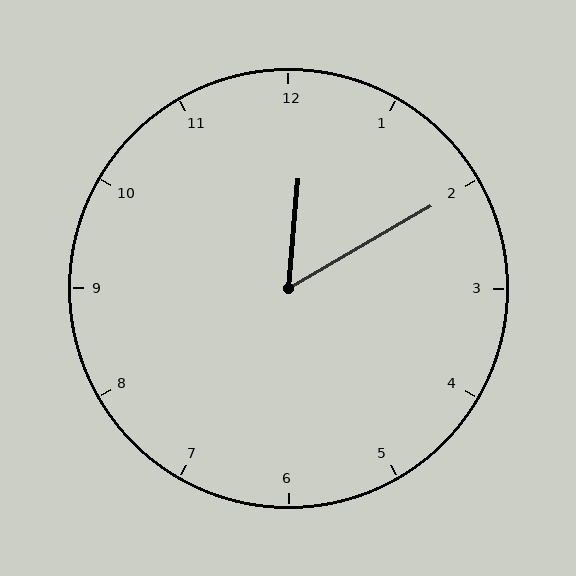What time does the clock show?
12:10.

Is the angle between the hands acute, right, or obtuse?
It is acute.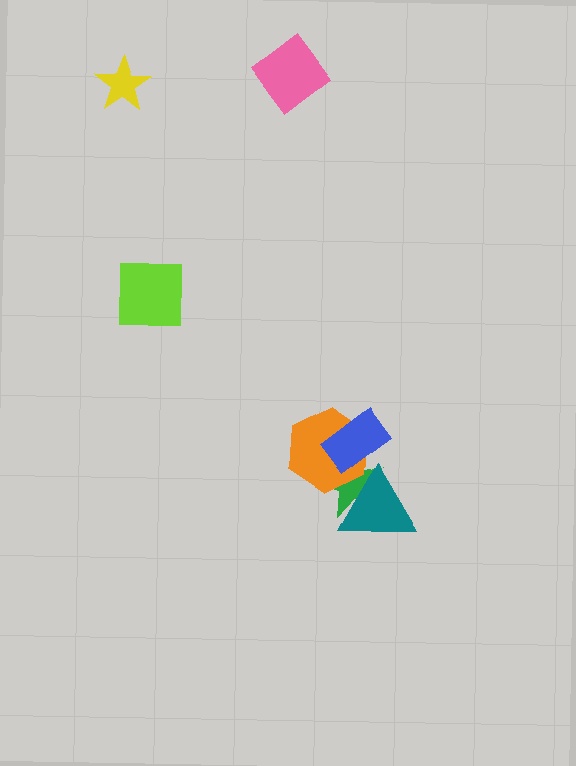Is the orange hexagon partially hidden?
Yes, it is partially covered by another shape.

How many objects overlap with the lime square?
0 objects overlap with the lime square.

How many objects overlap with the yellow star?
0 objects overlap with the yellow star.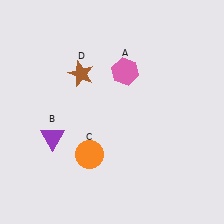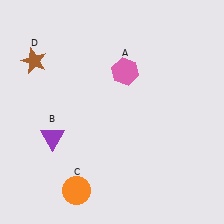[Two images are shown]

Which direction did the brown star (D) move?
The brown star (D) moved left.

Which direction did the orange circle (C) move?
The orange circle (C) moved down.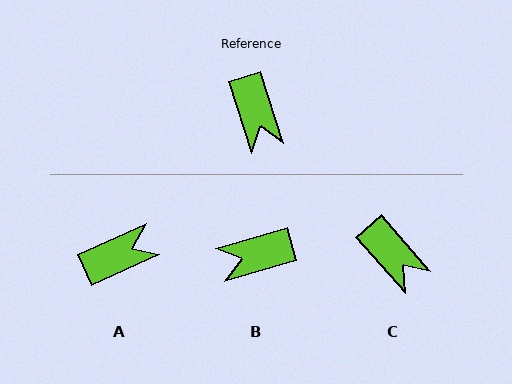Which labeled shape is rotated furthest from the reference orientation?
A, about 97 degrees away.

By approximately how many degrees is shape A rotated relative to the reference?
Approximately 97 degrees counter-clockwise.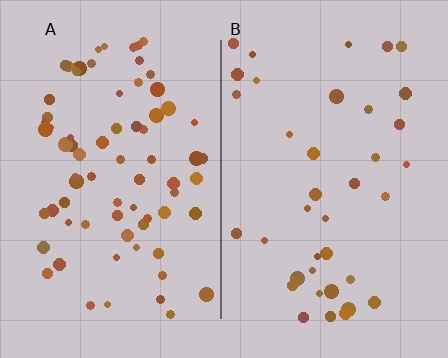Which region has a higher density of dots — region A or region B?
A (the left).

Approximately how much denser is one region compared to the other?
Approximately 1.9× — region A over region B.